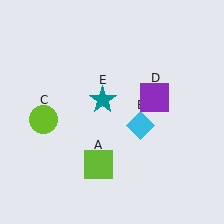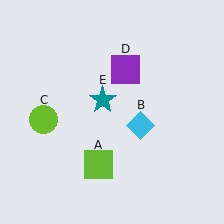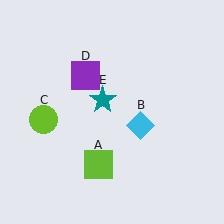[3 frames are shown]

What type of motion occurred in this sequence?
The purple square (object D) rotated counterclockwise around the center of the scene.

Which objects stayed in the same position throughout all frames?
Lime square (object A) and cyan diamond (object B) and lime circle (object C) and teal star (object E) remained stationary.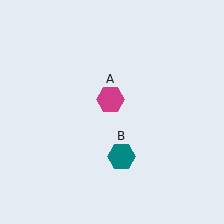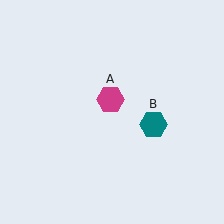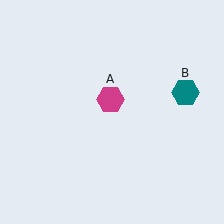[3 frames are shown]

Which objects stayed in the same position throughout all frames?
Magenta hexagon (object A) remained stationary.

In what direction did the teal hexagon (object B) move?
The teal hexagon (object B) moved up and to the right.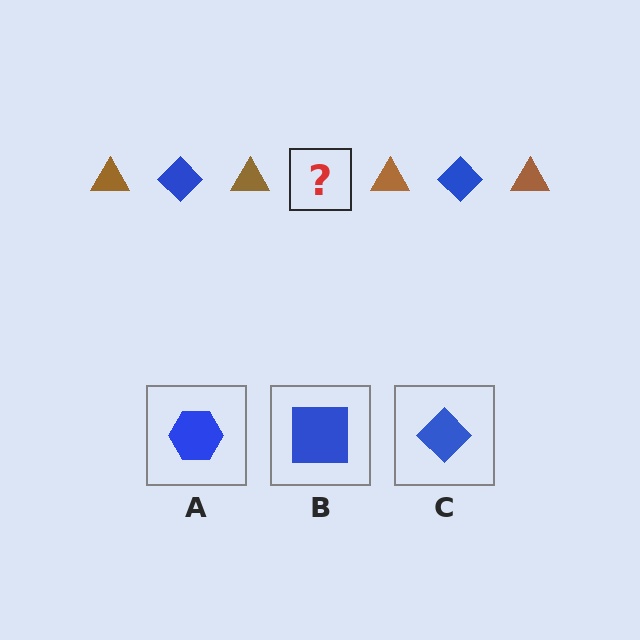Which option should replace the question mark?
Option C.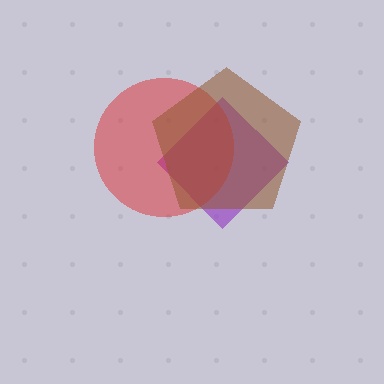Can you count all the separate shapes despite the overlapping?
Yes, there are 3 separate shapes.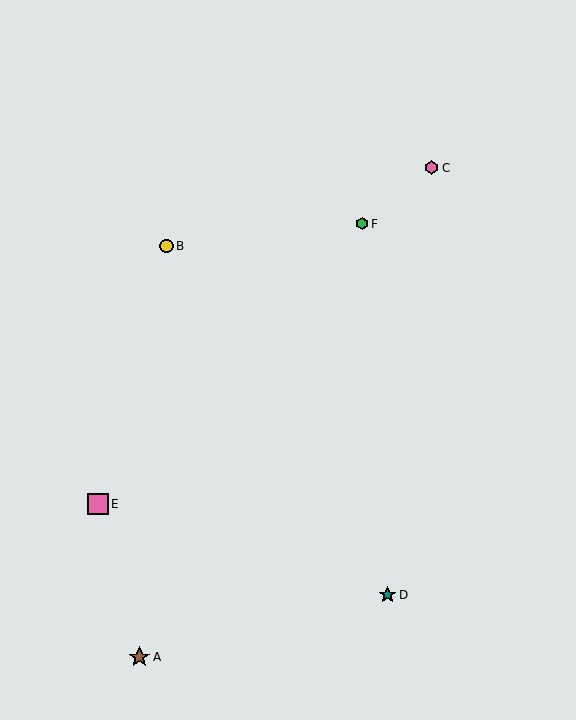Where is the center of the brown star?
The center of the brown star is at (139, 657).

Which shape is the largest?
The pink square (labeled E) is the largest.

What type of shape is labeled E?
Shape E is a pink square.